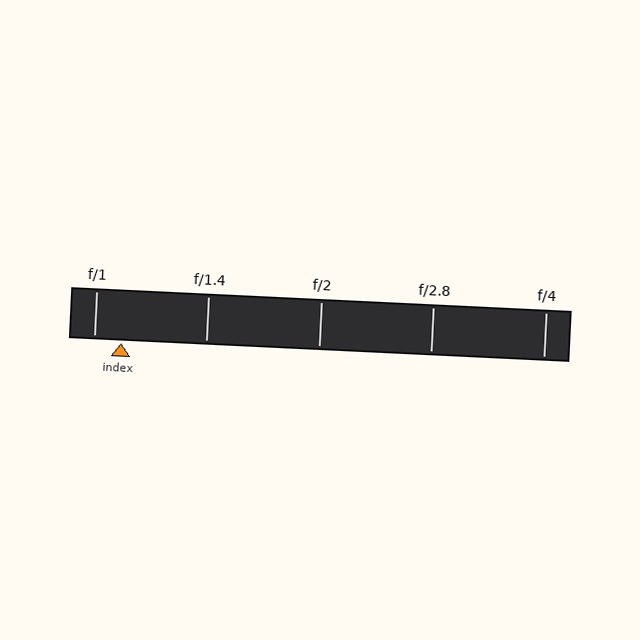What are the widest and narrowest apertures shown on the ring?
The widest aperture shown is f/1 and the narrowest is f/4.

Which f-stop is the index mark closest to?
The index mark is closest to f/1.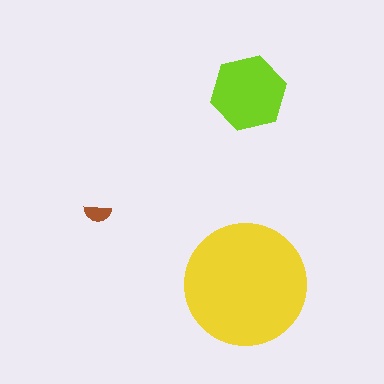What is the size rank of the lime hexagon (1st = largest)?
2nd.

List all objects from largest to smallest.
The yellow circle, the lime hexagon, the brown semicircle.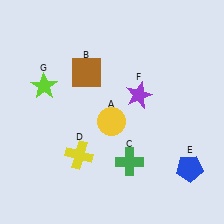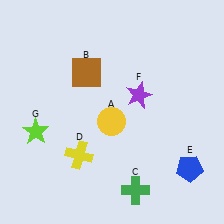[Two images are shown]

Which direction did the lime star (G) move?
The lime star (G) moved down.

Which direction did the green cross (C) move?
The green cross (C) moved down.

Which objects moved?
The objects that moved are: the green cross (C), the lime star (G).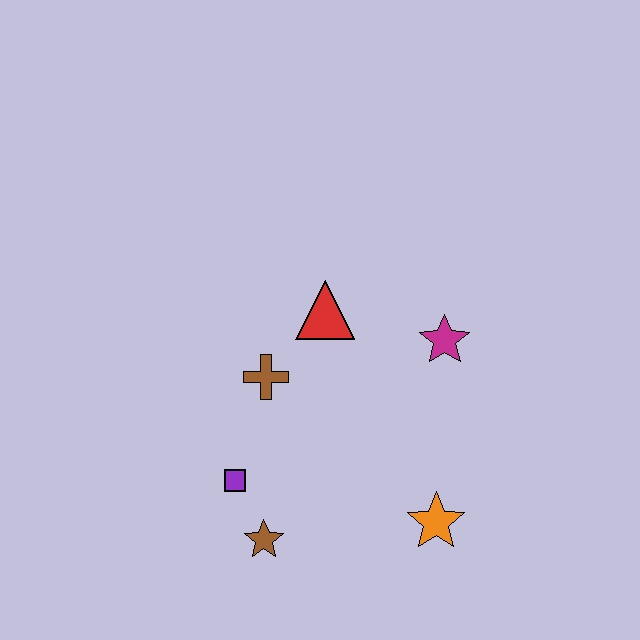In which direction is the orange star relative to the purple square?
The orange star is to the right of the purple square.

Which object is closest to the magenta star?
The red triangle is closest to the magenta star.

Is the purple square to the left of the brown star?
Yes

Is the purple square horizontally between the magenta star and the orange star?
No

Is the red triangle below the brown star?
No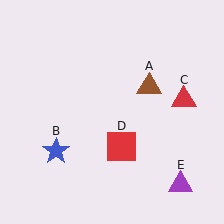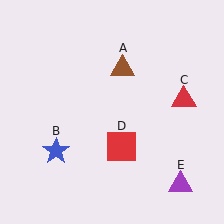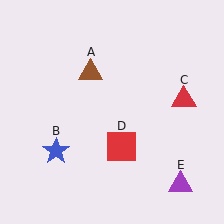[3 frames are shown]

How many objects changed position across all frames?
1 object changed position: brown triangle (object A).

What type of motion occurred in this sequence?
The brown triangle (object A) rotated counterclockwise around the center of the scene.